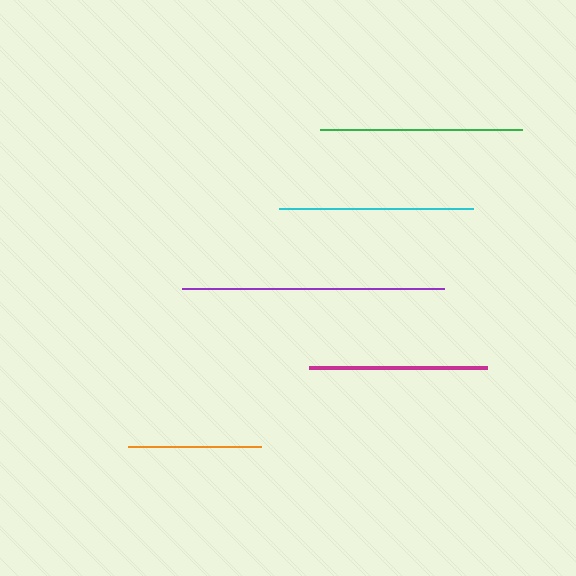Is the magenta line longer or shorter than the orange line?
The magenta line is longer than the orange line.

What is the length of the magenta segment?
The magenta segment is approximately 178 pixels long.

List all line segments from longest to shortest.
From longest to shortest: purple, green, cyan, magenta, orange.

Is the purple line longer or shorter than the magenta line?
The purple line is longer than the magenta line.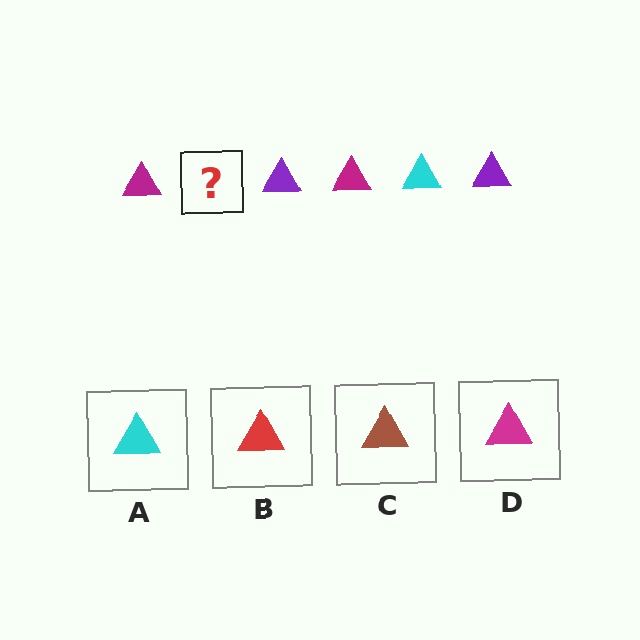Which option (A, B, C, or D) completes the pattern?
A.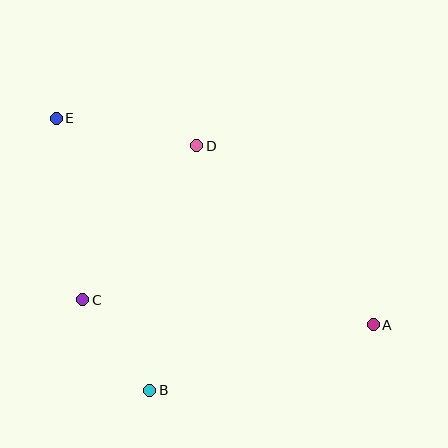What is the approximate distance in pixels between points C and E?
The distance between C and E is approximately 183 pixels.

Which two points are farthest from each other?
Points A and E are farthest from each other.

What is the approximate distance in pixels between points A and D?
The distance between A and D is approximately 251 pixels.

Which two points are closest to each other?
Points B and C are closest to each other.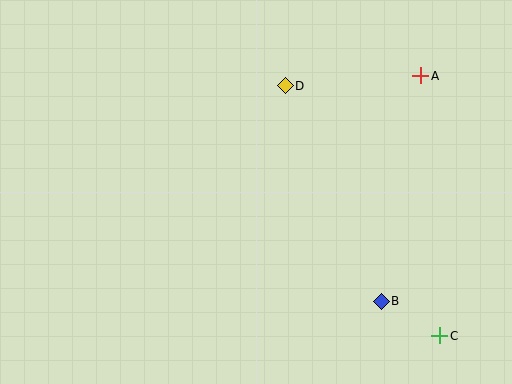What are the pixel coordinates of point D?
Point D is at (285, 86).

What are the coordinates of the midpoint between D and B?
The midpoint between D and B is at (333, 193).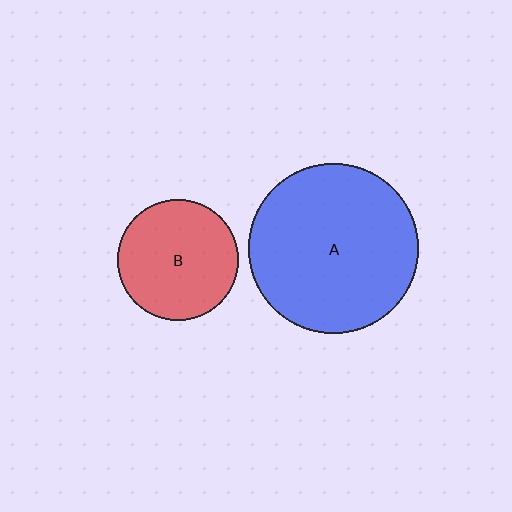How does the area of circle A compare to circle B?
Approximately 2.0 times.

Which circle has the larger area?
Circle A (blue).